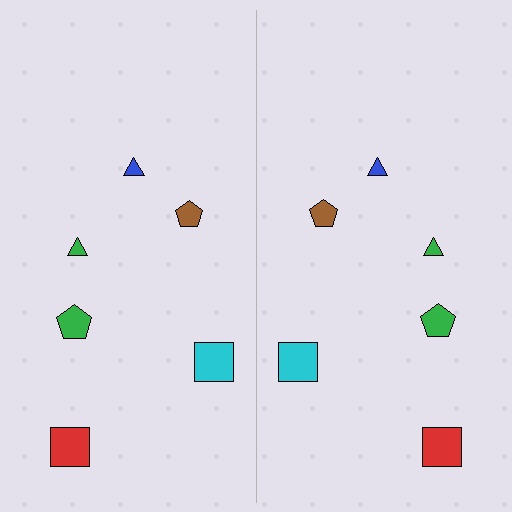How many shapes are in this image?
There are 12 shapes in this image.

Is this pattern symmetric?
Yes, this pattern has bilateral (reflection) symmetry.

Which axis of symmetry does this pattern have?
The pattern has a vertical axis of symmetry running through the center of the image.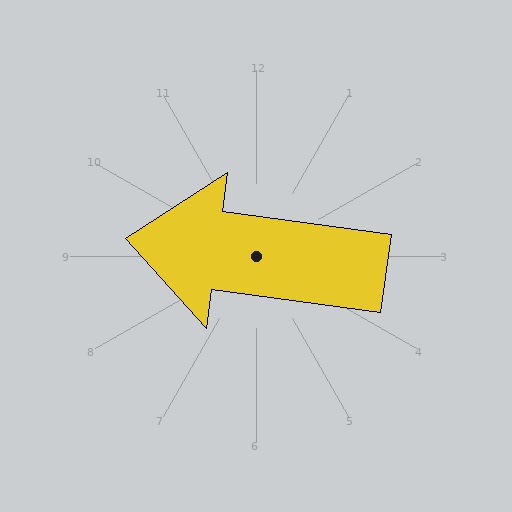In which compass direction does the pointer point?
West.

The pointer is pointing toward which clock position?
Roughly 9 o'clock.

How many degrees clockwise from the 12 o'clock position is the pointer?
Approximately 278 degrees.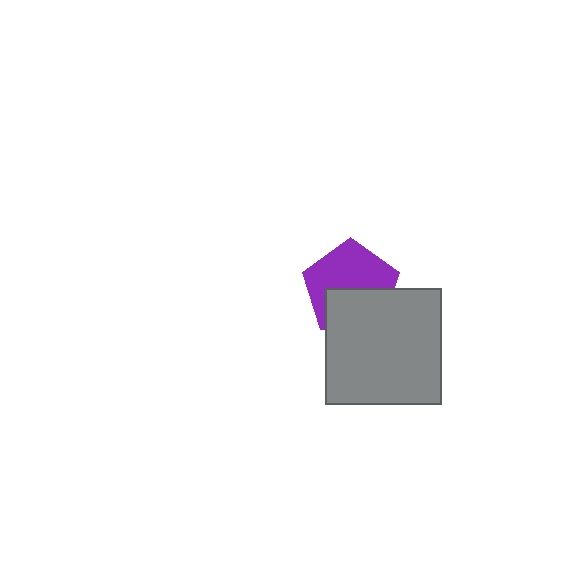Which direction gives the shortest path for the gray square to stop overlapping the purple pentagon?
Moving down gives the shortest separation.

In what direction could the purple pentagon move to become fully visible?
The purple pentagon could move up. That would shift it out from behind the gray square entirely.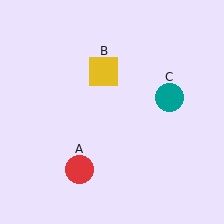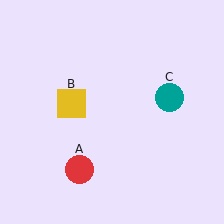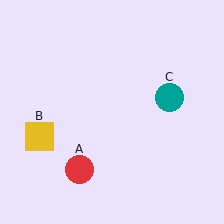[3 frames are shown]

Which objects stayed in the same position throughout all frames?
Red circle (object A) and teal circle (object C) remained stationary.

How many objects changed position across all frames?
1 object changed position: yellow square (object B).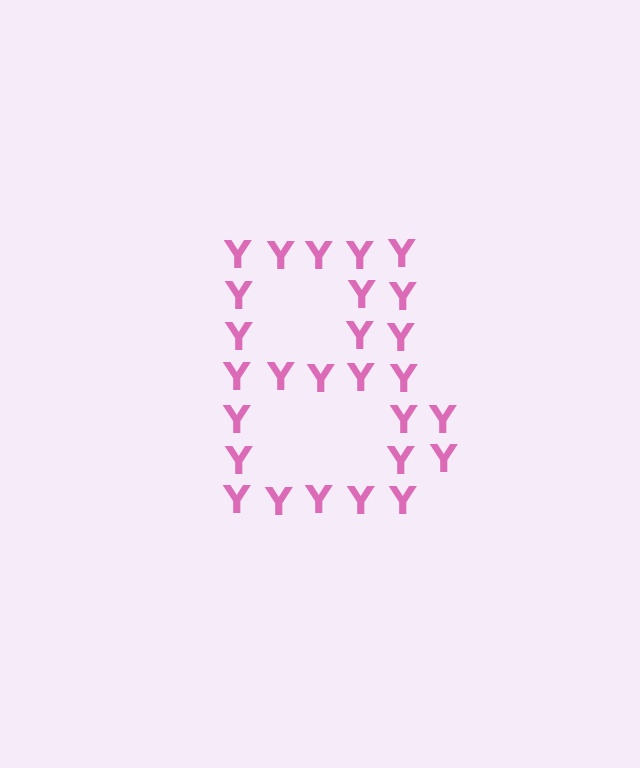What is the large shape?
The large shape is the letter B.